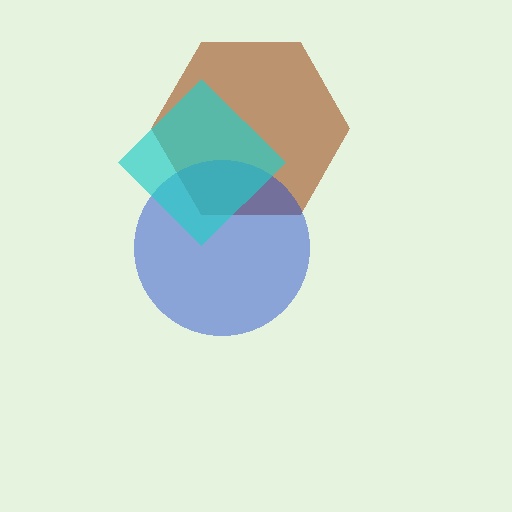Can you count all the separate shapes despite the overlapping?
Yes, there are 3 separate shapes.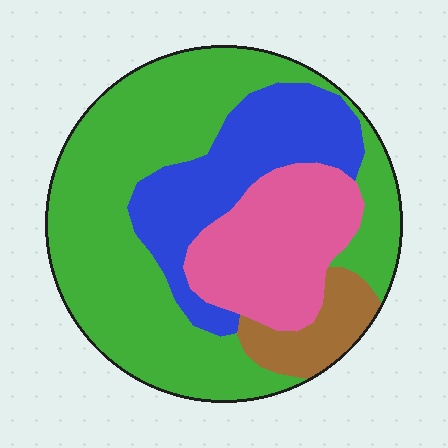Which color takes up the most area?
Green, at roughly 50%.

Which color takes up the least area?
Brown, at roughly 10%.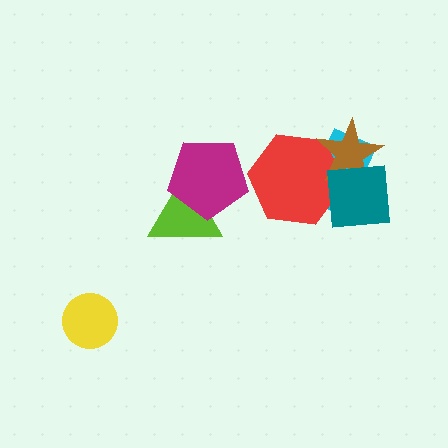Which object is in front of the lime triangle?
The magenta pentagon is in front of the lime triangle.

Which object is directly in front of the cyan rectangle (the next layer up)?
The red hexagon is directly in front of the cyan rectangle.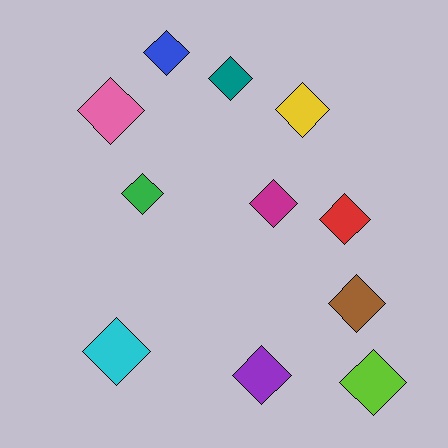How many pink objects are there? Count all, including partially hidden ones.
There is 1 pink object.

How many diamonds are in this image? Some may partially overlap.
There are 11 diamonds.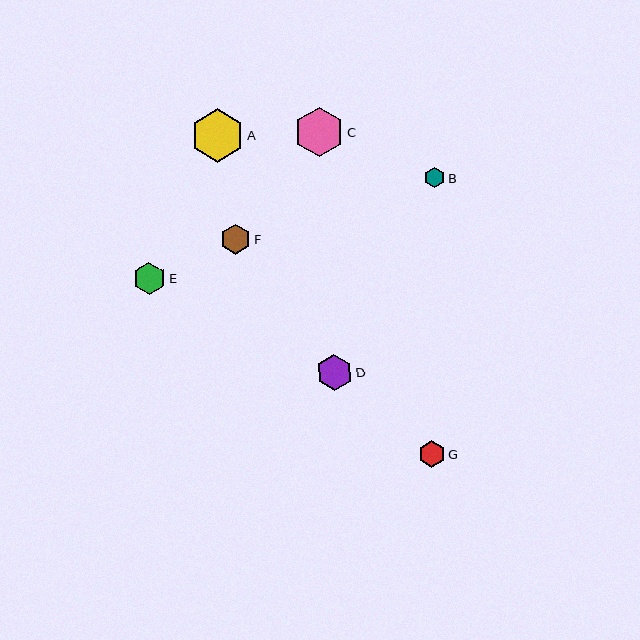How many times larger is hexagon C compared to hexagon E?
Hexagon C is approximately 1.5 times the size of hexagon E.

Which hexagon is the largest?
Hexagon A is the largest with a size of approximately 53 pixels.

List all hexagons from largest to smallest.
From largest to smallest: A, C, D, E, F, G, B.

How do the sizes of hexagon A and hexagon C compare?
Hexagon A and hexagon C are approximately the same size.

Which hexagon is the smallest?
Hexagon B is the smallest with a size of approximately 20 pixels.